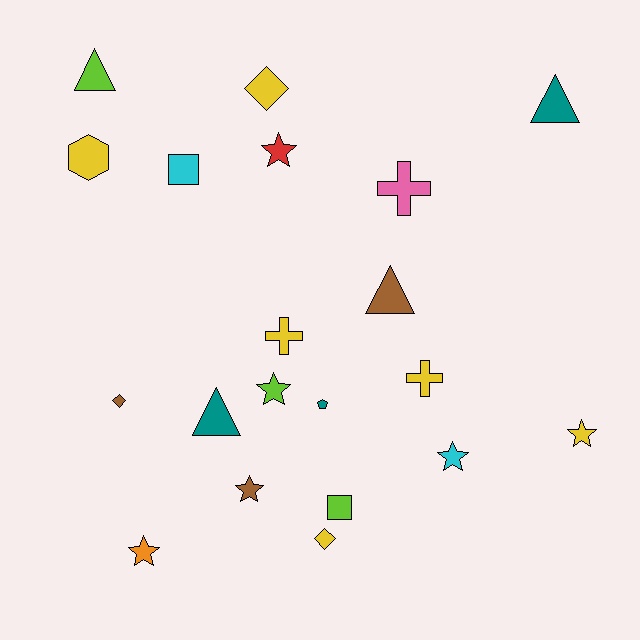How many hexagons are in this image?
There is 1 hexagon.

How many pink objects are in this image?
There is 1 pink object.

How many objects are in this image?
There are 20 objects.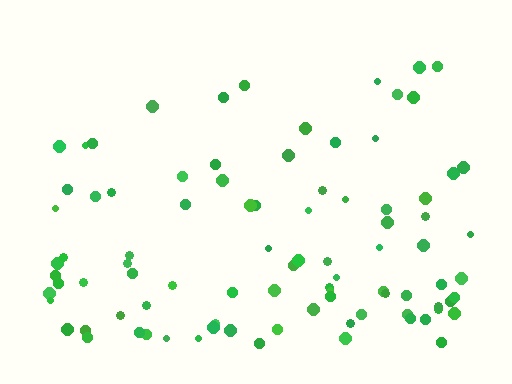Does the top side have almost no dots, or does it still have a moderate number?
Still a moderate number, just noticeably fewer than the bottom.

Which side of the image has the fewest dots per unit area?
The top.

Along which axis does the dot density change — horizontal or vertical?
Vertical.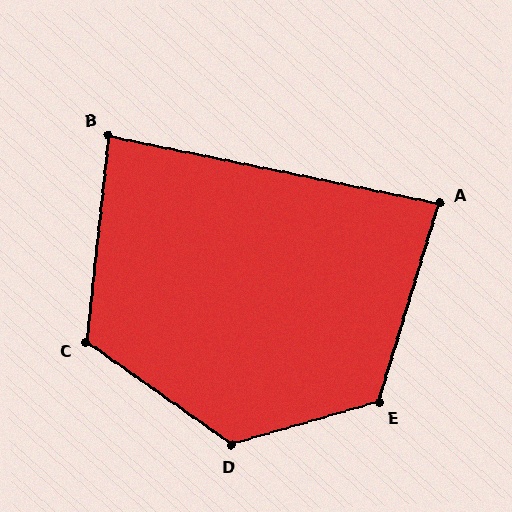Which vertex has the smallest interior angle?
B, at approximately 85 degrees.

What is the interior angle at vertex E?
Approximately 123 degrees (obtuse).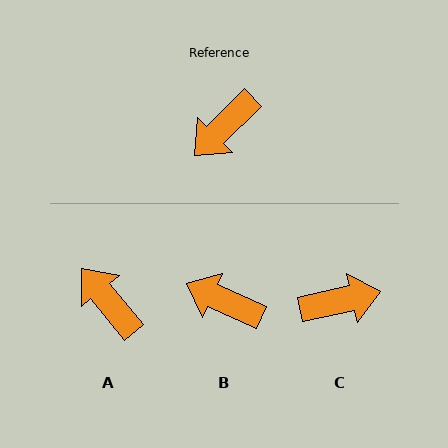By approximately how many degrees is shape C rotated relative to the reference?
Approximately 147 degrees counter-clockwise.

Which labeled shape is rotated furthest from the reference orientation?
C, about 147 degrees away.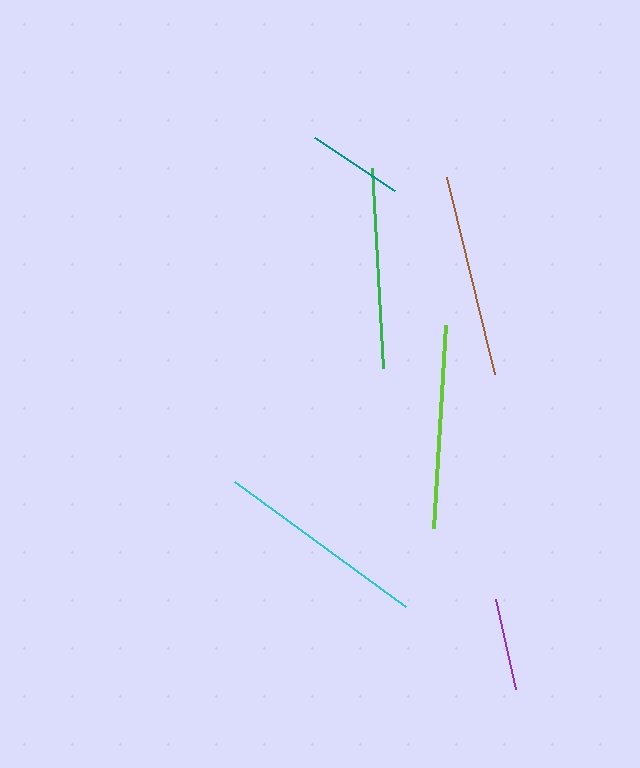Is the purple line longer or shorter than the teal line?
The teal line is longer than the purple line.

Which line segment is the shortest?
The purple line is the shortest at approximately 92 pixels.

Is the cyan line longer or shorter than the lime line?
The cyan line is longer than the lime line.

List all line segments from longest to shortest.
From longest to shortest: cyan, lime, brown, green, teal, purple.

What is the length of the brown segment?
The brown segment is approximately 202 pixels long.